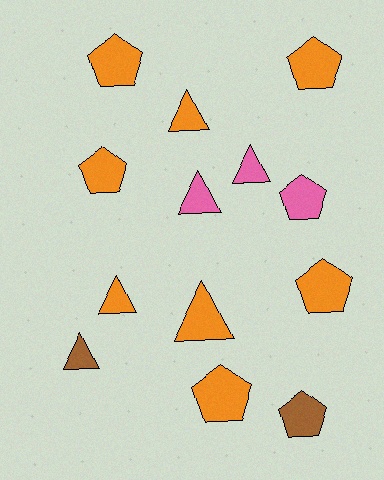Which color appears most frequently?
Orange, with 8 objects.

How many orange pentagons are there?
There are 5 orange pentagons.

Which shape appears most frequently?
Pentagon, with 7 objects.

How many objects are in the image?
There are 13 objects.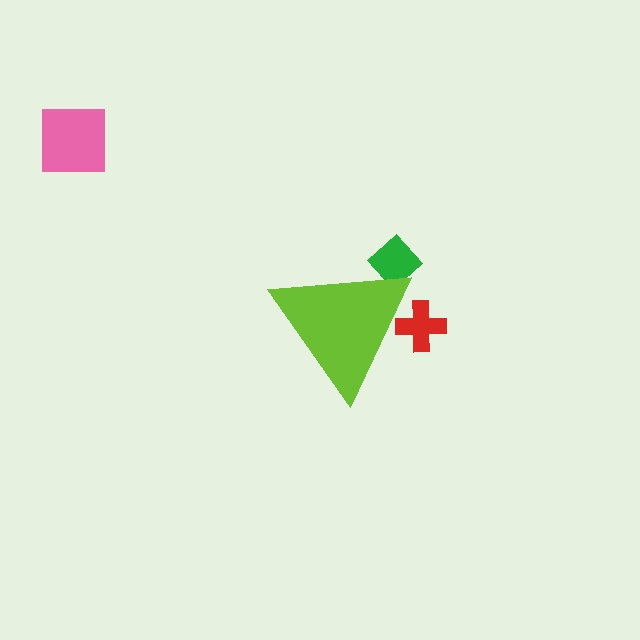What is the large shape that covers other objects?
A lime triangle.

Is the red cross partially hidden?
Yes, the red cross is partially hidden behind the lime triangle.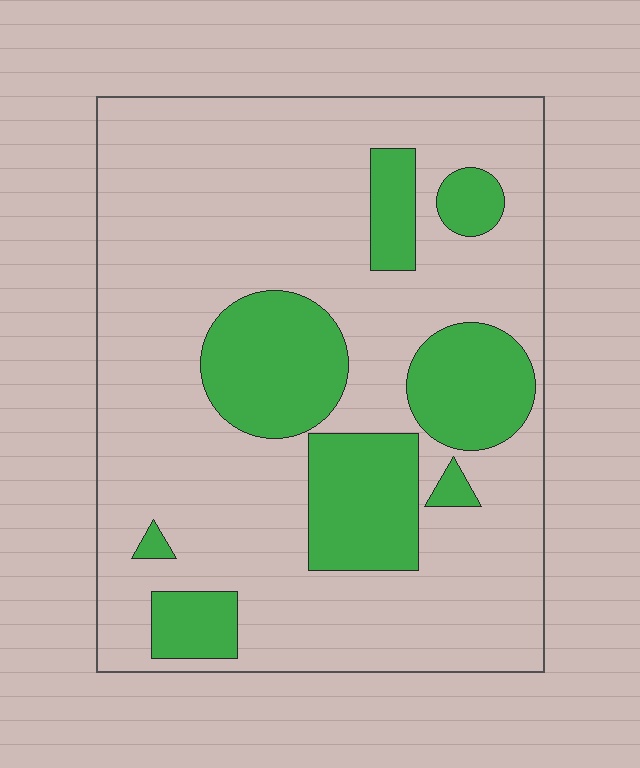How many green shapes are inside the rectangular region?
8.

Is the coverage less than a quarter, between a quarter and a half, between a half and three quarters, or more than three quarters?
Less than a quarter.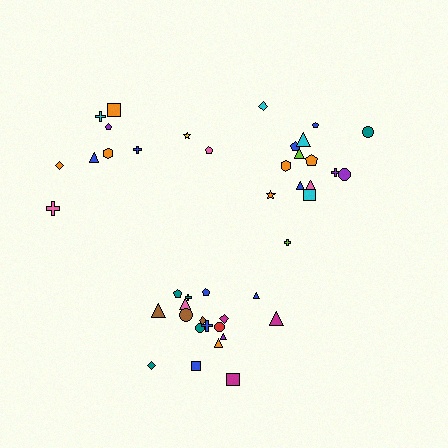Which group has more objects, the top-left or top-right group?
The top-right group.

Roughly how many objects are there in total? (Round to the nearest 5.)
Roughly 45 objects in total.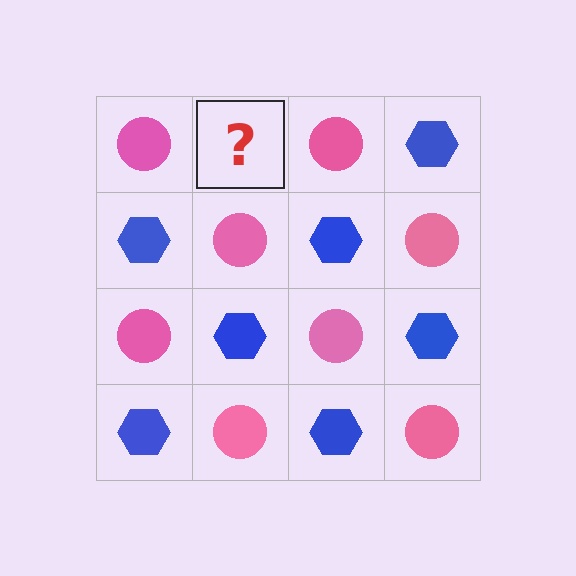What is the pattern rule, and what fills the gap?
The rule is that it alternates pink circle and blue hexagon in a checkerboard pattern. The gap should be filled with a blue hexagon.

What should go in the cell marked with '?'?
The missing cell should contain a blue hexagon.